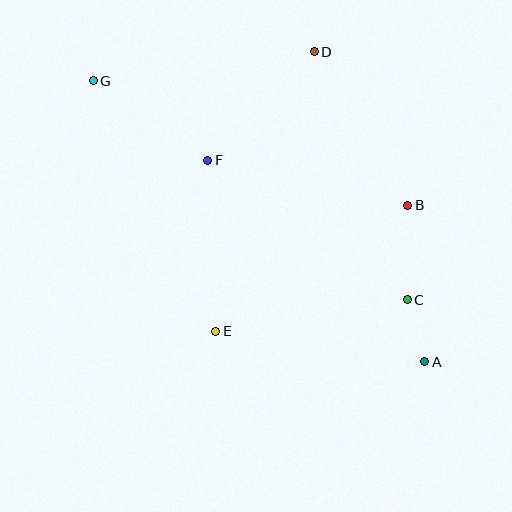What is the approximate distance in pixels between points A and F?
The distance between A and F is approximately 296 pixels.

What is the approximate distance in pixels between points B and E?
The distance between B and E is approximately 230 pixels.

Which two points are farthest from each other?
Points A and G are farthest from each other.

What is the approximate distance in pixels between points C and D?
The distance between C and D is approximately 265 pixels.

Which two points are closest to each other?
Points A and C are closest to each other.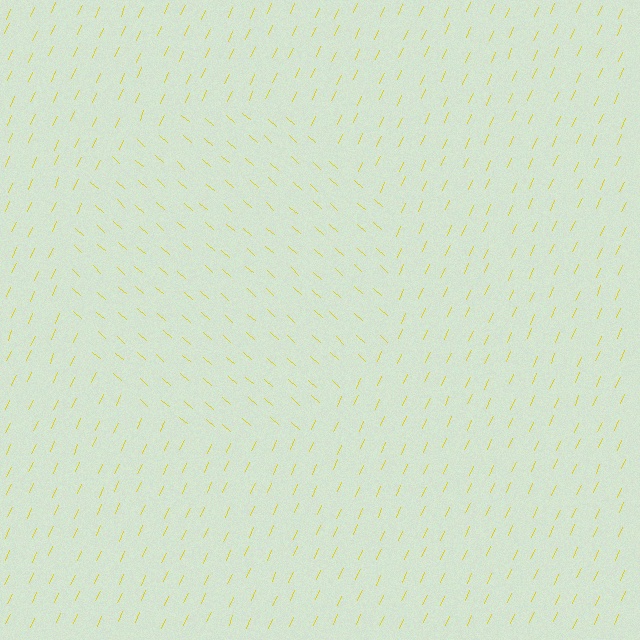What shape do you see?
I see a circle.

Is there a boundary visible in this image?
Yes, there is a texture boundary formed by a change in line orientation.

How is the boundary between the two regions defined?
The boundary is defined purely by a change in line orientation (approximately 73 degrees difference). All lines are the same color and thickness.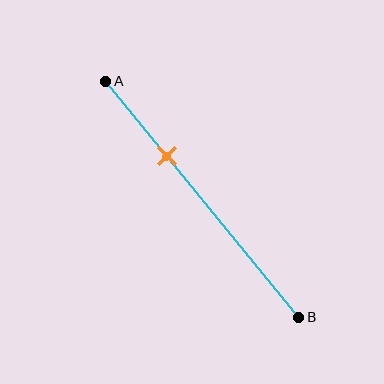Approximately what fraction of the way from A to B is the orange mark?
The orange mark is approximately 30% of the way from A to B.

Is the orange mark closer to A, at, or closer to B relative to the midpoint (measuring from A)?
The orange mark is closer to point A than the midpoint of segment AB.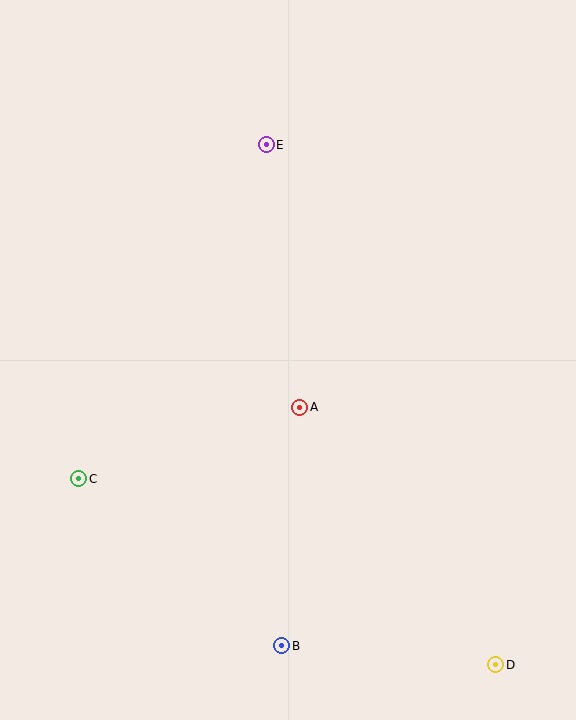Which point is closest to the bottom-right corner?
Point D is closest to the bottom-right corner.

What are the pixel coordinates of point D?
Point D is at (496, 665).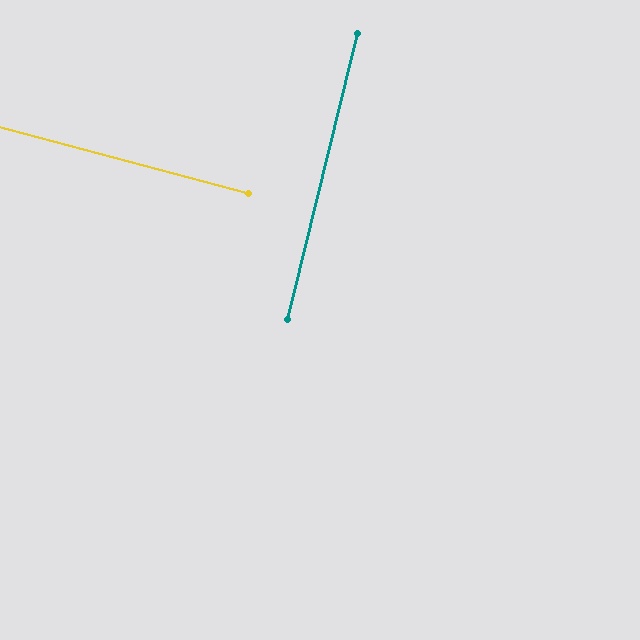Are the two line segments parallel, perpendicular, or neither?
Perpendicular — they meet at approximately 89°.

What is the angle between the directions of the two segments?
Approximately 89 degrees.